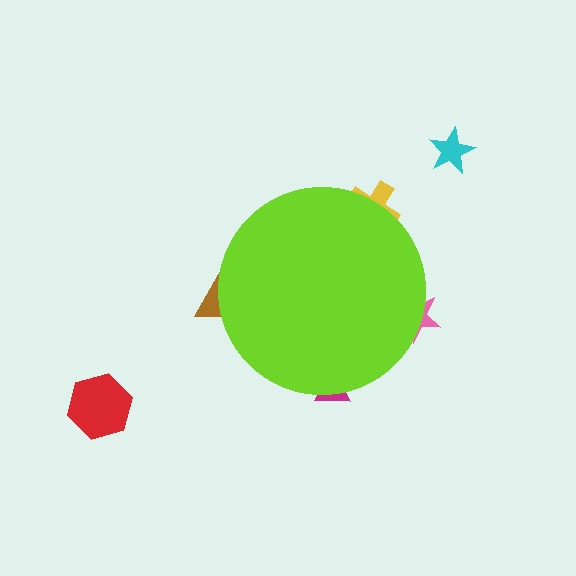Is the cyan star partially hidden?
No, the cyan star is fully visible.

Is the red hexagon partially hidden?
No, the red hexagon is fully visible.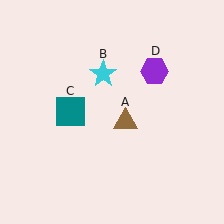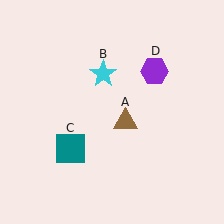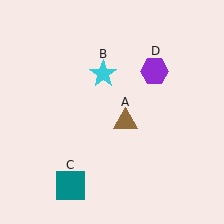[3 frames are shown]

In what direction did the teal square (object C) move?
The teal square (object C) moved down.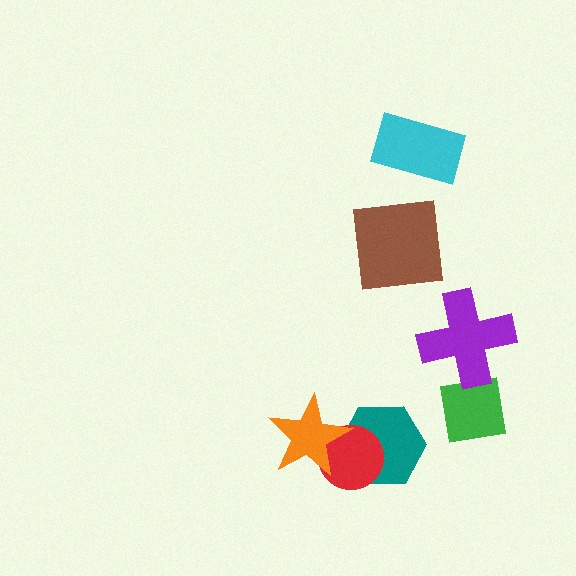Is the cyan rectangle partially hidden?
No, no other shape covers it.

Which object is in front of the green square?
The purple cross is in front of the green square.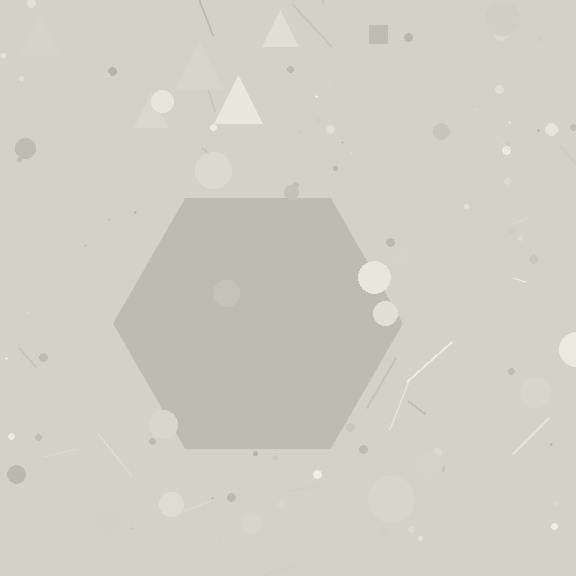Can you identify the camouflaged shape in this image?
The camouflaged shape is a hexagon.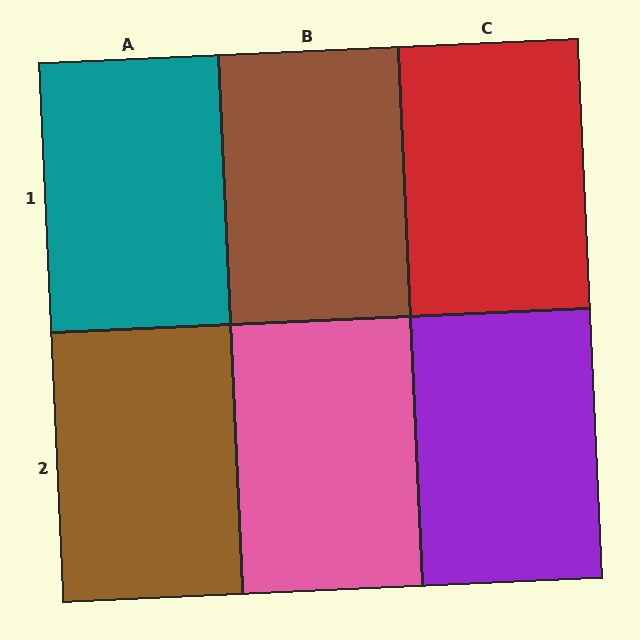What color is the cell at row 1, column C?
Red.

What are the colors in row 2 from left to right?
Brown, pink, purple.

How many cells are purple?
1 cell is purple.